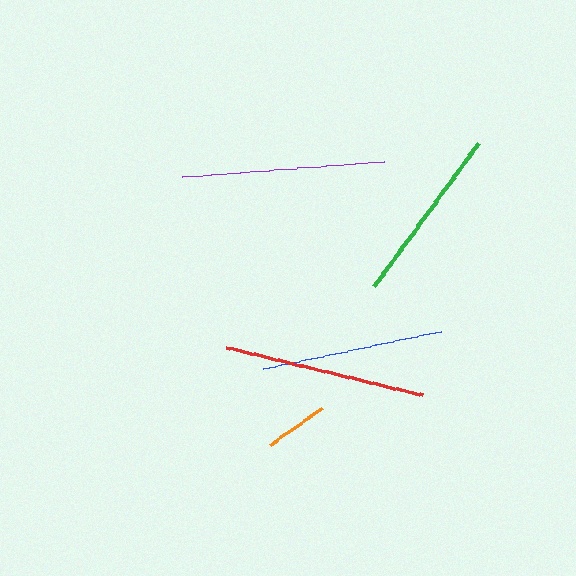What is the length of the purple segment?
The purple segment is approximately 203 pixels long.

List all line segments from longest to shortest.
From longest to shortest: purple, red, blue, green, orange.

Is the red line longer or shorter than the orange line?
The red line is longer than the orange line.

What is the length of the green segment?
The green segment is approximately 178 pixels long.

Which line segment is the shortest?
The orange line is the shortest at approximately 65 pixels.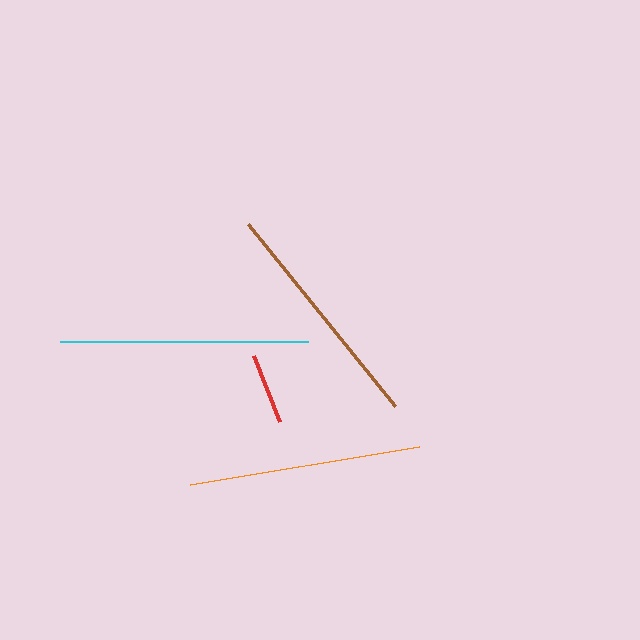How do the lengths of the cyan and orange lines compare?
The cyan and orange lines are approximately the same length.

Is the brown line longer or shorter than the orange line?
The brown line is longer than the orange line.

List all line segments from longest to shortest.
From longest to shortest: cyan, brown, orange, red.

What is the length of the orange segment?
The orange segment is approximately 232 pixels long.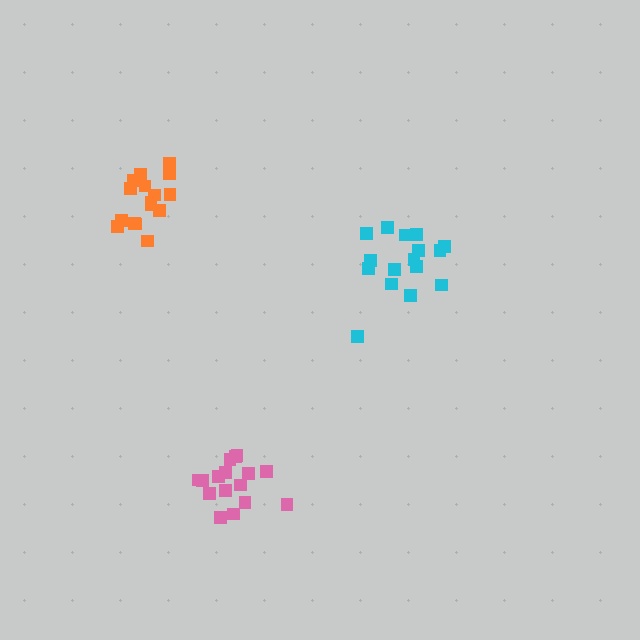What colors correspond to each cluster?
The clusters are colored: cyan, orange, pink.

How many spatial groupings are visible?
There are 3 spatial groupings.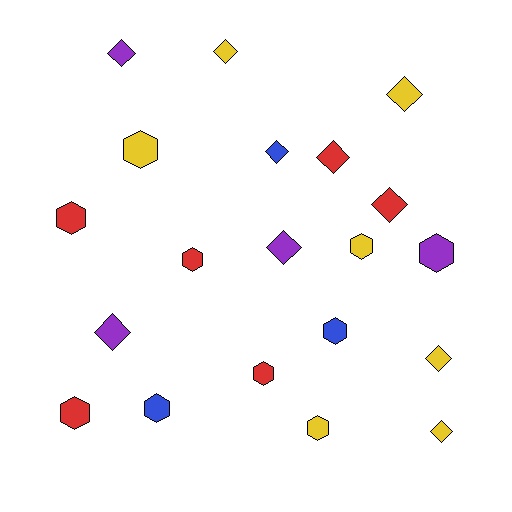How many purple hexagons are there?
There is 1 purple hexagon.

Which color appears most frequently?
Yellow, with 7 objects.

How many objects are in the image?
There are 20 objects.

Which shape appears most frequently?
Hexagon, with 10 objects.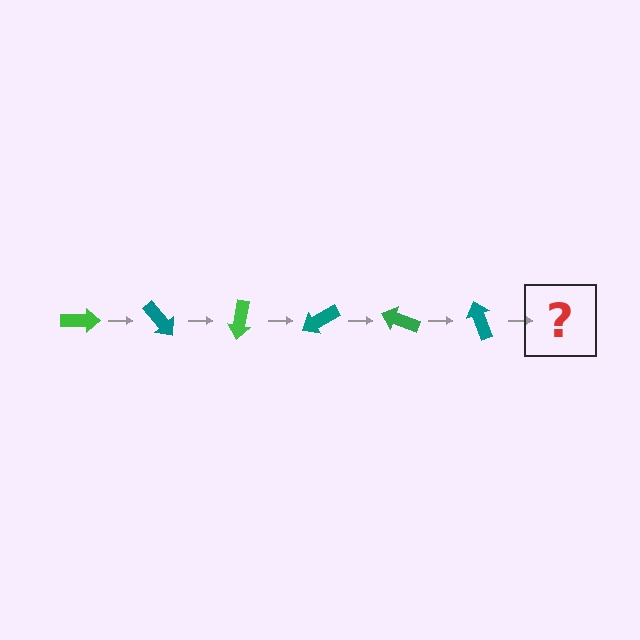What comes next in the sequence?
The next element should be a green arrow, rotated 300 degrees from the start.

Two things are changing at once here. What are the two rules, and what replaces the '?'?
The two rules are that it rotates 50 degrees each step and the color cycles through green and teal. The '?' should be a green arrow, rotated 300 degrees from the start.